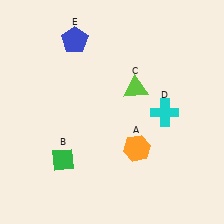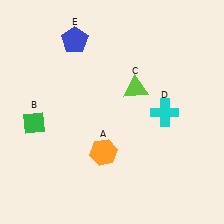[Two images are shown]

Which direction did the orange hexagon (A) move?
The orange hexagon (A) moved left.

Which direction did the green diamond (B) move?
The green diamond (B) moved up.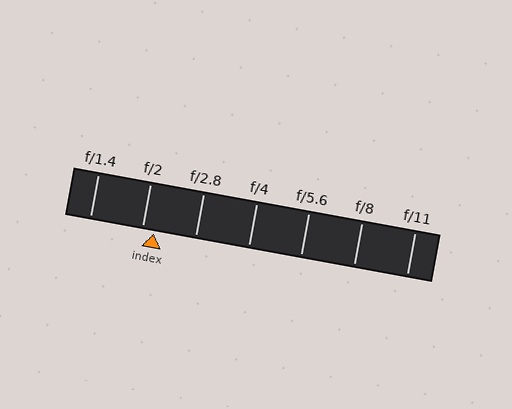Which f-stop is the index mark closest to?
The index mark is closest to f/2.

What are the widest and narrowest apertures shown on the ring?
The widest aperture shown is f/1.4 and the narrowest is f/11.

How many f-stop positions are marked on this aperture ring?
There are 7 f-stop positions marked.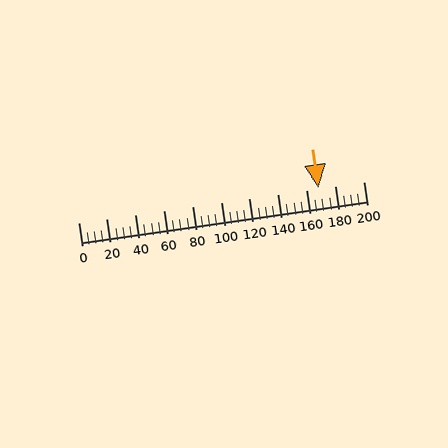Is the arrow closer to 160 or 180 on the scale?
The arrow is closer to 160.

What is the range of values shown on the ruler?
The ruler shows values from 0 to 200.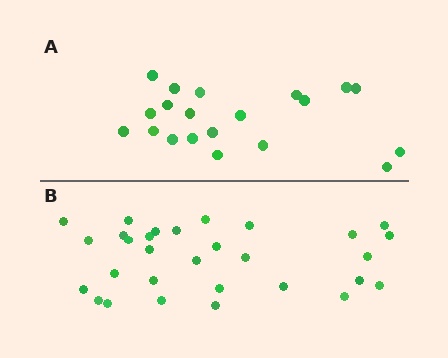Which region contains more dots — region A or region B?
Region B (the bottom region) has more dots.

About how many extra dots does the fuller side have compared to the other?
Region B has roughly 10 or so more dots than region A.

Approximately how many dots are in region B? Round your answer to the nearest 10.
About 30 dots.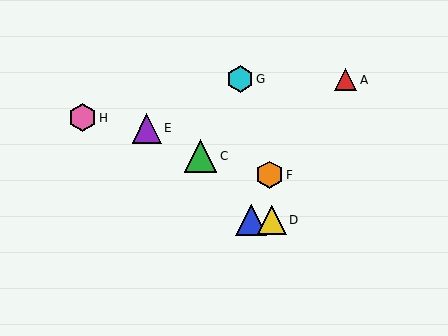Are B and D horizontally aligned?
Yes, both are at y≈220.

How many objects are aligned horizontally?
2 objects (B, D) are aligned horizontally.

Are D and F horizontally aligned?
No, D is at y≈220 and F is at y≈175.